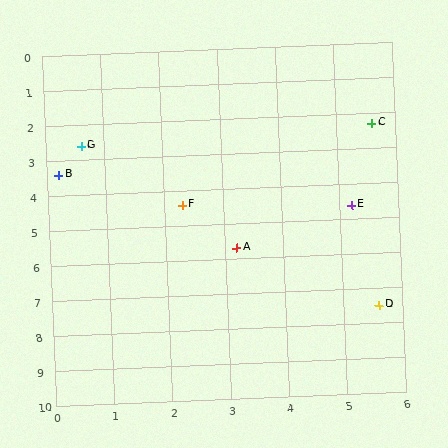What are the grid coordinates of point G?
Point G is at approximately (0.6, 2.6).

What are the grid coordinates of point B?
Point B is at approximately (0.2, 3.4).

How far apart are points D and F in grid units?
Points D and F are about 4.5 grid units apart.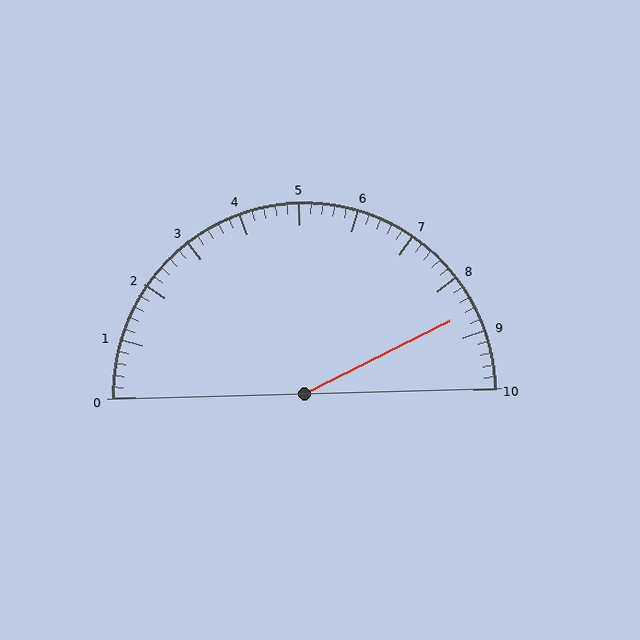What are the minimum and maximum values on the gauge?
The gauge ranges from 0 to 10.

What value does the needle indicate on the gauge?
The needle indicates approximately 8.6.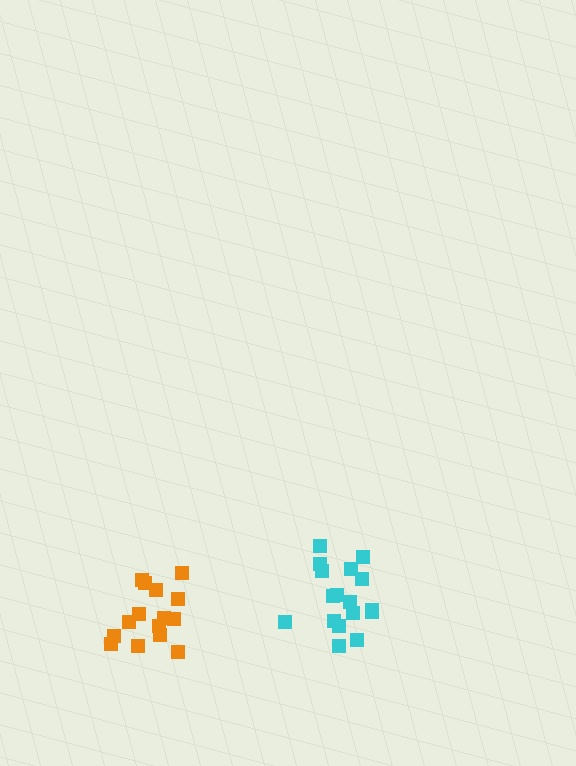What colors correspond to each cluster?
The clusters are colored: cyan, orange.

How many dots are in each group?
Group 1: 17 dots, Group 2: 15 dots (32 total).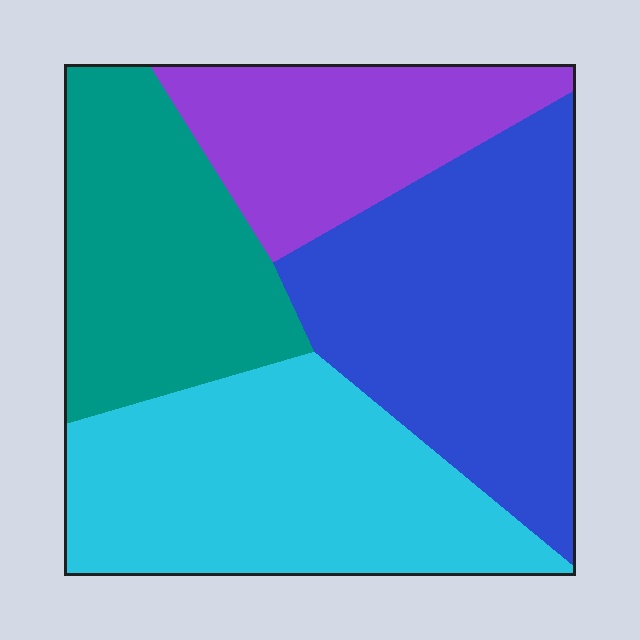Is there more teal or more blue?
Blue.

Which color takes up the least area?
Purple, at roughly 20%.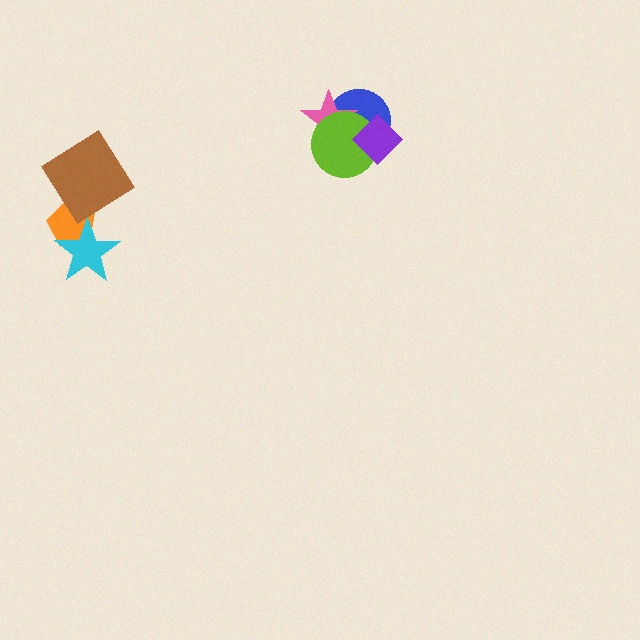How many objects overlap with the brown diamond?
1 object overlaps with the brown diamond.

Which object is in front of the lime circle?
The purple diamond is in front of the lime circle.